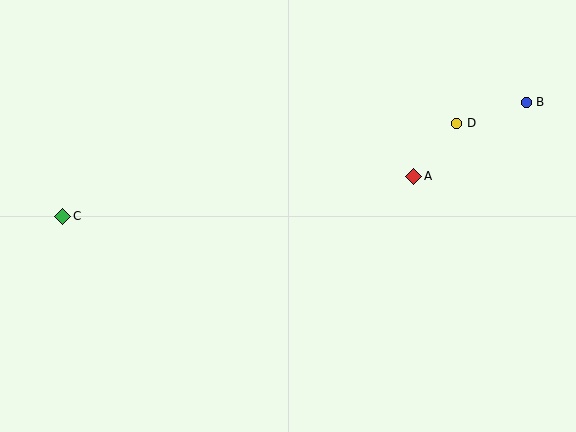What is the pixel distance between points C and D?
The distance between C and D is 405 pixels.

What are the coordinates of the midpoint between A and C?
The midpoint between A and C is at (238, 196).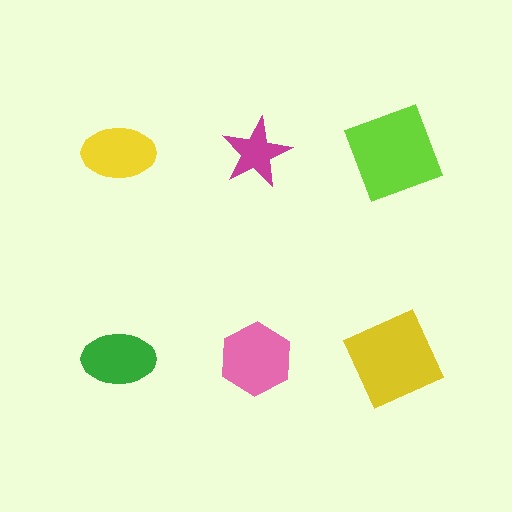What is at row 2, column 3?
A yellow square.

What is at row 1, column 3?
A lime square.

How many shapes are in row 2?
3 shapes.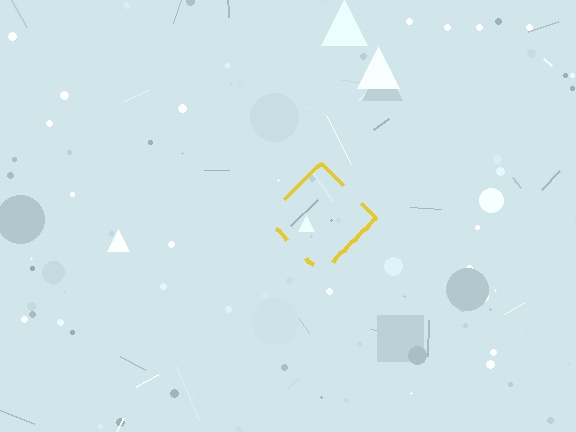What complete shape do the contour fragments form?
The contour fragments form a diamond.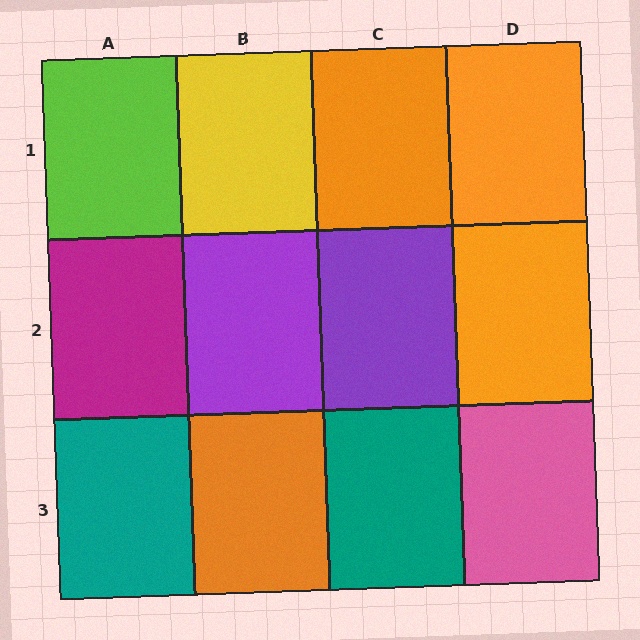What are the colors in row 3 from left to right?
Teal, orange, teal, pink.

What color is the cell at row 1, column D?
Orange.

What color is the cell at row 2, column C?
Purple.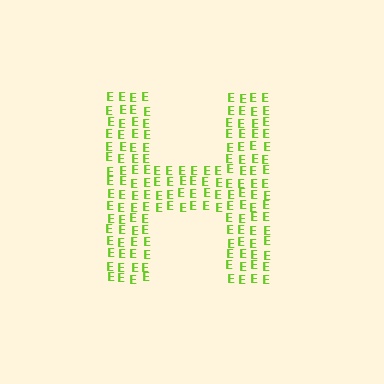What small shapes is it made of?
It is made of small letter E's.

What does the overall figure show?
The overall figure shows the letter H.